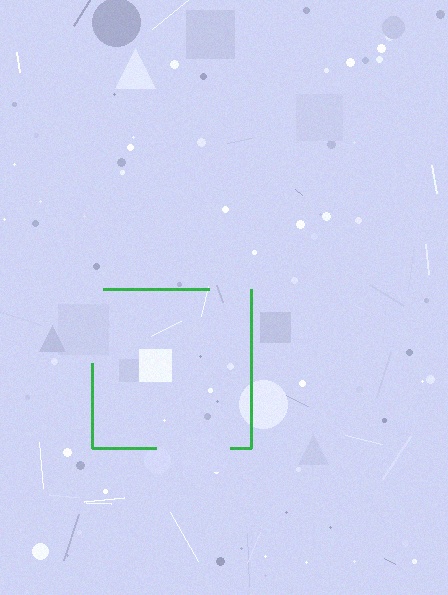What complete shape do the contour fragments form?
The contour fragments form a square.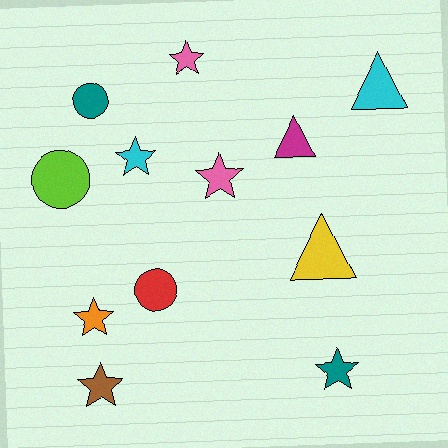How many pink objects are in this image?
There are 2 pink objects.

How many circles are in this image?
There are 3 circles.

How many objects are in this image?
There are 12 objects.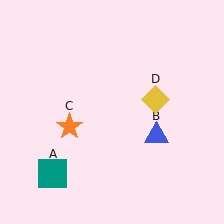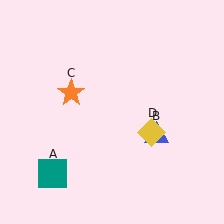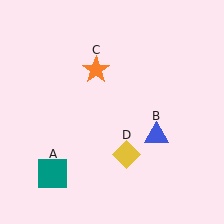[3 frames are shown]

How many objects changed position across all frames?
2 objects changed position: orange star (object C), yellow diamond (object D).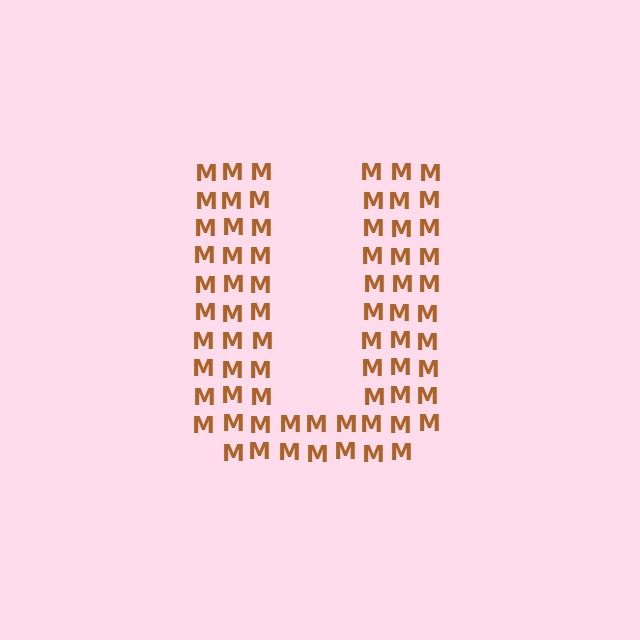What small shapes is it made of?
It is made of small letter M's.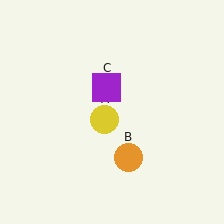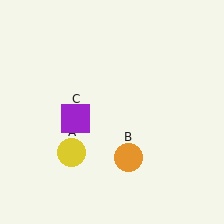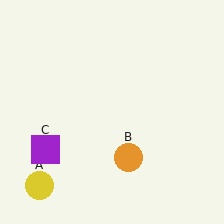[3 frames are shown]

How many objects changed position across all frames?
2 objects changed position: yellow circle (object A), purple square (object C).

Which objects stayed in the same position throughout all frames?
Orange circle (object B) remained stationary.